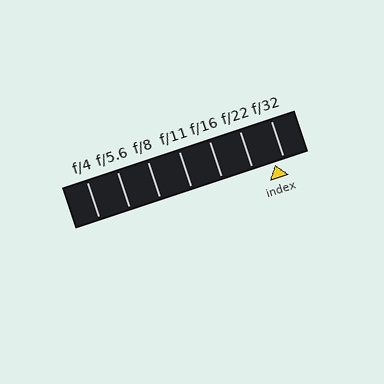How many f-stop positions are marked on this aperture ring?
There are 7 f-stop positions marked.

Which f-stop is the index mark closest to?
The index mark is closest to f/32.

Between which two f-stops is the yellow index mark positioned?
The index mark is between f/22 and f/32.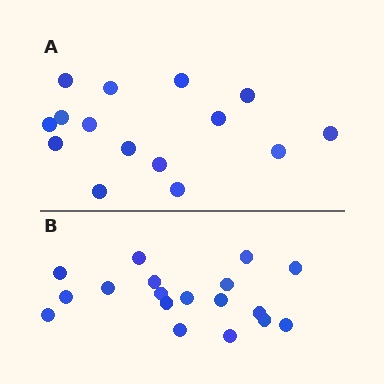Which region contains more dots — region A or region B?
Region B (the bottom region) has more dots.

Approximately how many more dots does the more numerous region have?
Region B has just a few more — roughly 2 or 3 more dots than region A.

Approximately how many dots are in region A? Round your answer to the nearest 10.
About 20 dots. (The exact count is 15, which rounds to 20.)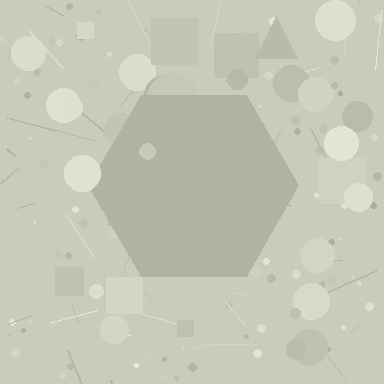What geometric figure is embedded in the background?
A hexagon is embedded in the background.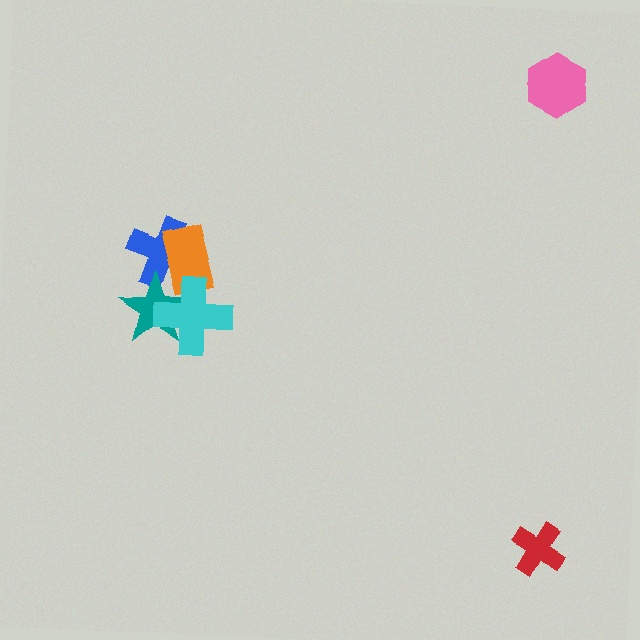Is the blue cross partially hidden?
Yes, it is partially covered by another shape.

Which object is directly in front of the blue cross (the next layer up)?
The orange rectangle is directly in front of the blue cross.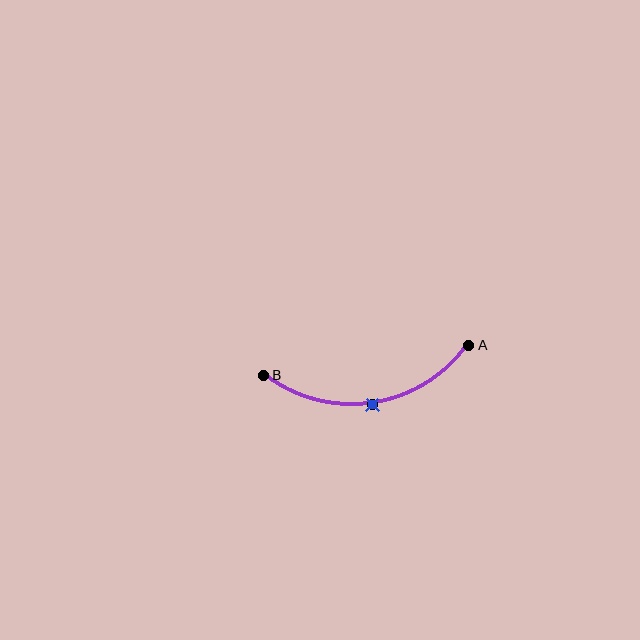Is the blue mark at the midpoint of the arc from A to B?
Yes. The blue mark lies on the arc at equal arc-length from both A and B — it is the arc midpoint.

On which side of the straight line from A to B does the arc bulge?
The arc bulges below the straight line connecting A and B.